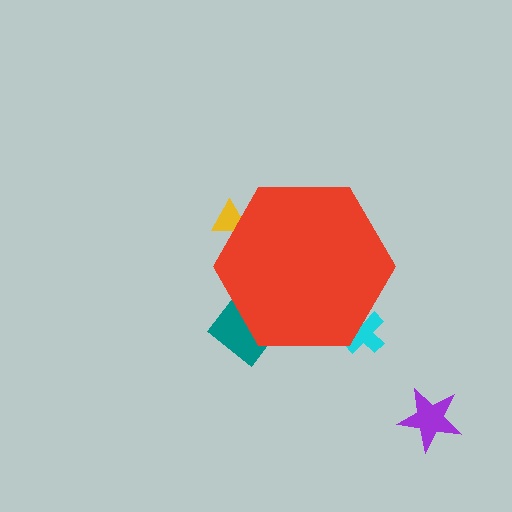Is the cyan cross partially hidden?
Yes, the cyan cross is partially hidden behind the red hexagon.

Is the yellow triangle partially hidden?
Yes, the yellow triangle is partially hidden behind the red hexagon.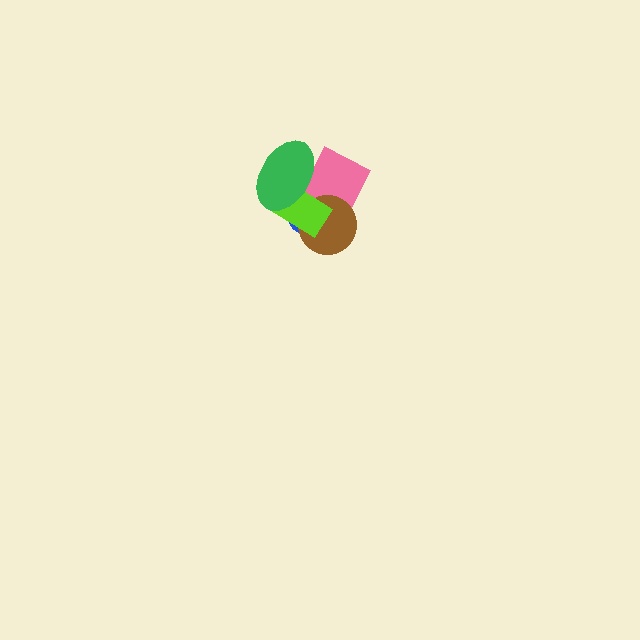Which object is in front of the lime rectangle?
The green ellipse is in front of the lime rectangle.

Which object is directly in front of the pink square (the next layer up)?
The brown circle is directly in front of the pink square.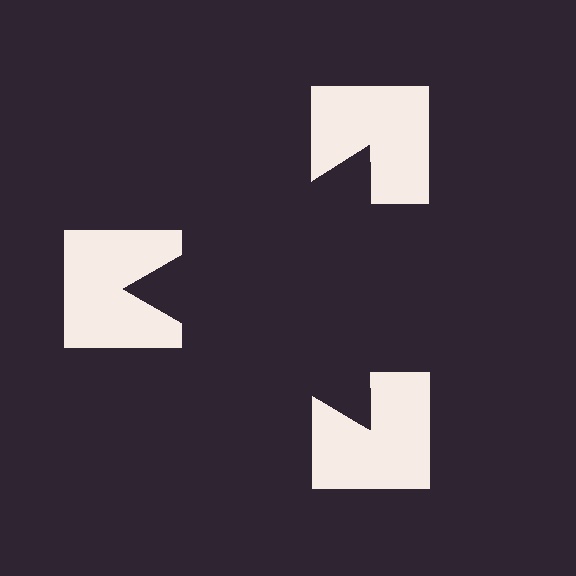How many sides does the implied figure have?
3 sides.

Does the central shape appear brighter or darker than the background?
It typically appears slightly darker than the background, even though no actual brightness change is drawn.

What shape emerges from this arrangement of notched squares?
An illusory triangle — its edges are inferred from the aligned wedge cuts in the notched squares, not physically drawn.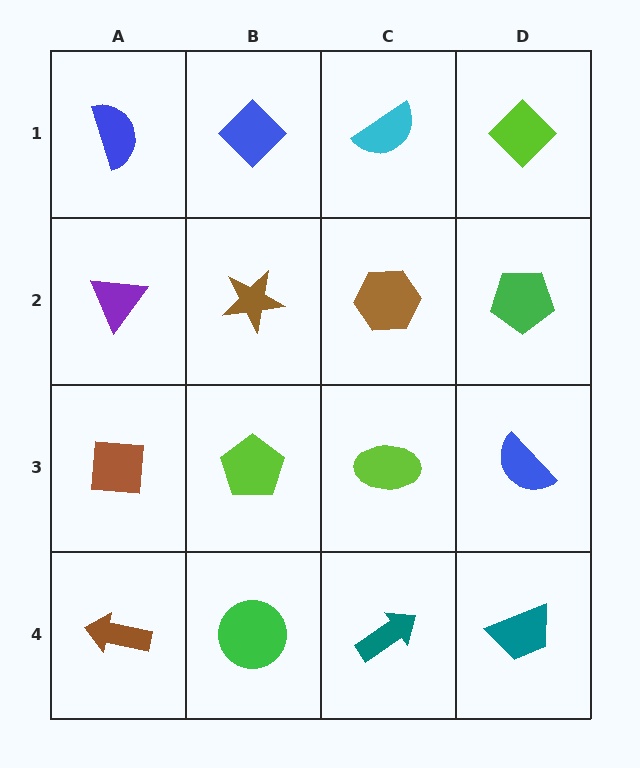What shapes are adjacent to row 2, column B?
A blue diamond (row 1, column B), a lime pentagon (row 3, column B), a purple triangle (row 2, column A), a brown hexagon (row 2, column C).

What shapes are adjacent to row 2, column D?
A lime diamond (row 1, column D), a blue semicircle (row 3, column D), a brown hexagon (row 2, column C).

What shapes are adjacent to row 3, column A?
A purple triangle (row 2, column A), a brown arrow (row 4, column A), a lime pentagon (row 3, column B).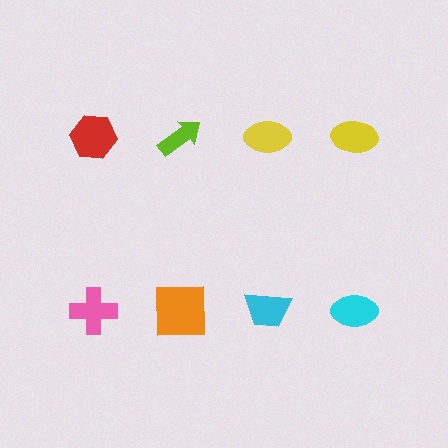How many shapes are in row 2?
4 shapes.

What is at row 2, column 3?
A cyan trapezoid.